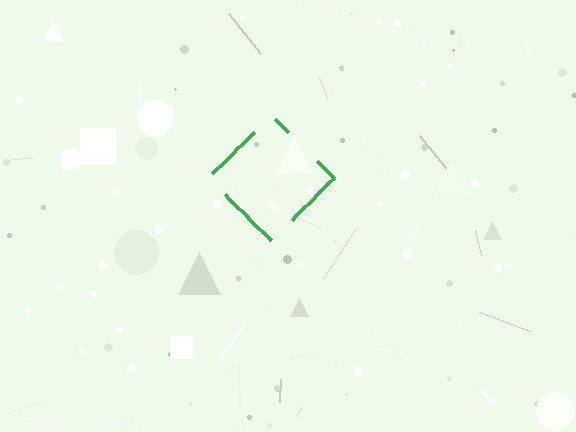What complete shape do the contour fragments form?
The contour fragments form a diamond.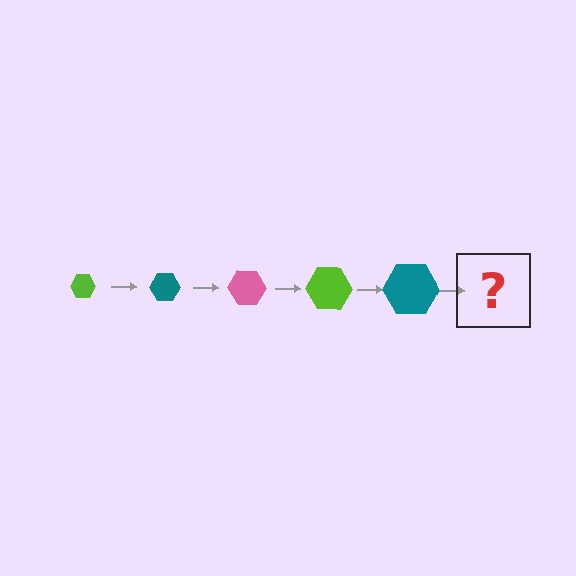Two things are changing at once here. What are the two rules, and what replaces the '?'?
The two rules are that the hexagon grows larger each step and the color cycles through lime, teal, and pink. The '?' should be a pink hexagon, larger than the previous one.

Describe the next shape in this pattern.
It should be a pink hexagon, larger than the previous one.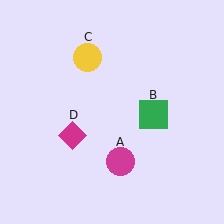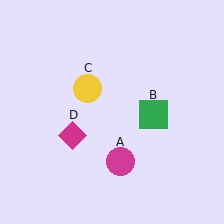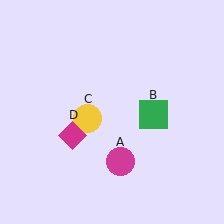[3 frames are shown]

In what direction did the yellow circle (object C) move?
The yellow circle (object C) moved down.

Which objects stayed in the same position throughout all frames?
Magenta circle (object A) and green square (object B) and magenta diamond (object D) remained stationary.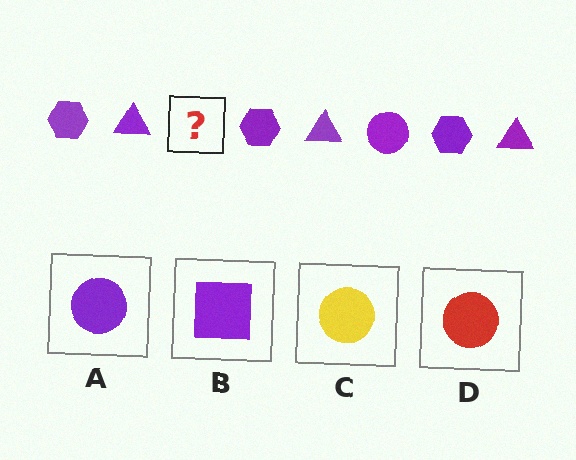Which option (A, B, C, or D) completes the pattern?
A.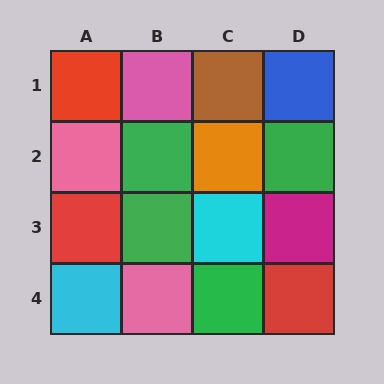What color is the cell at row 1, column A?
Red.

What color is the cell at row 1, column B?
Pink.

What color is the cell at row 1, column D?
Blue.